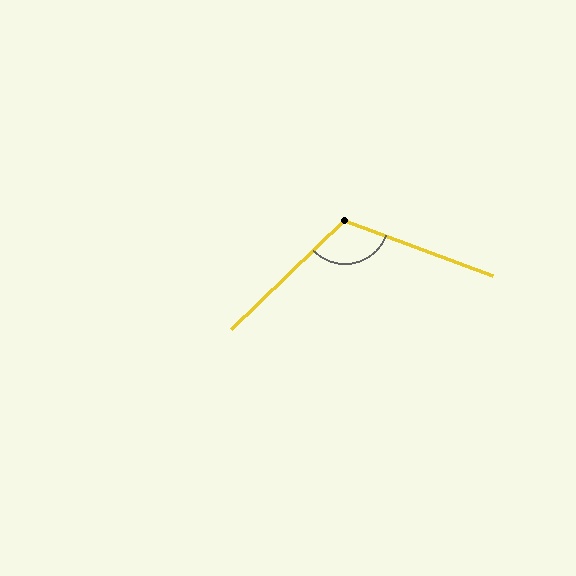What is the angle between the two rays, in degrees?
Approximately 116 degrees.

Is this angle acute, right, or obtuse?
It is obtuse.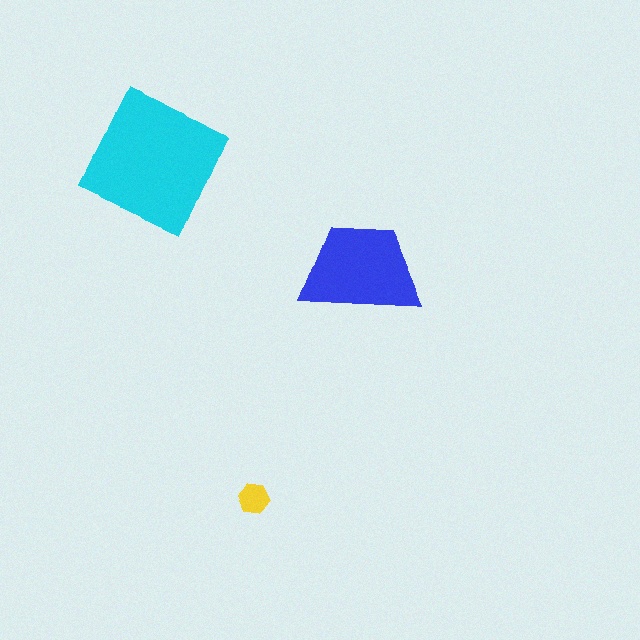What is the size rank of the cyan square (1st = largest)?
1st.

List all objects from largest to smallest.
The cyan square, the blue trapezoid, the yellow hexagon.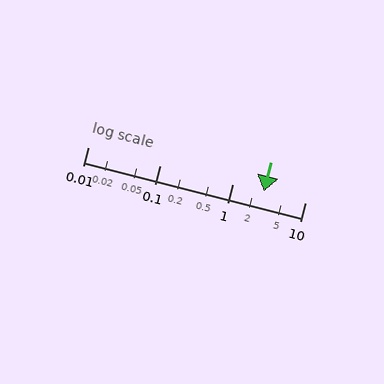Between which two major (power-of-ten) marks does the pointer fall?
The pointer is between 1 and 10.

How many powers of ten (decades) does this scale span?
The scale spans 3 decades, from 0.01 to 10.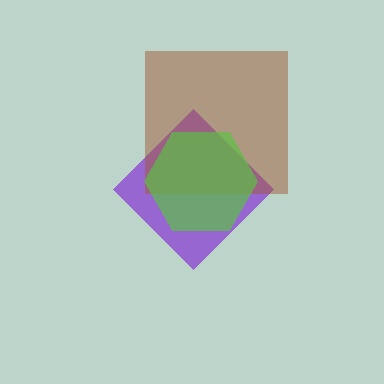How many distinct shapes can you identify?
There are 3 distinct shapes: a purple diamond, a brown square, a lime hexagon.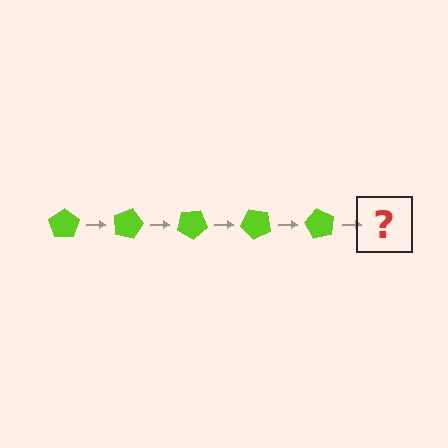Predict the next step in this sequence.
The next step is a lime pentagon rotated 75 degrees.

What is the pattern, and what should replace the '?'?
The pattern is that the pentagon rotates 15 degrees each step. The '?' should be a lime pentagon rotated 75 degrees.